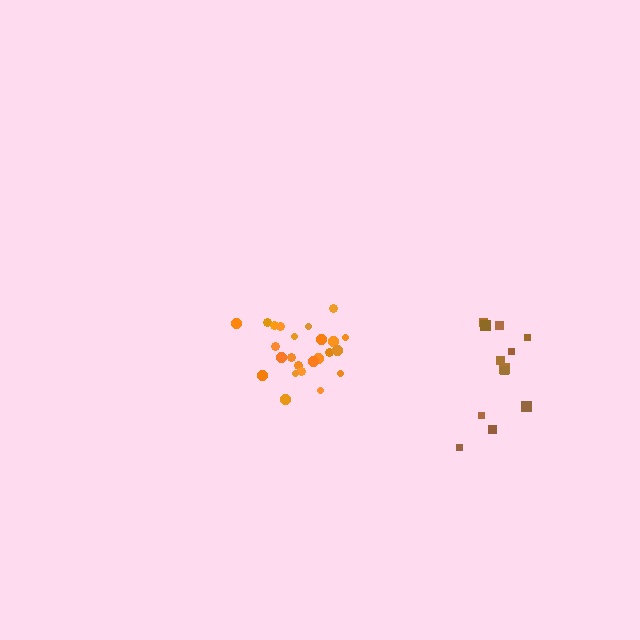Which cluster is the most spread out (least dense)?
Brown.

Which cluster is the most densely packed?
Orange.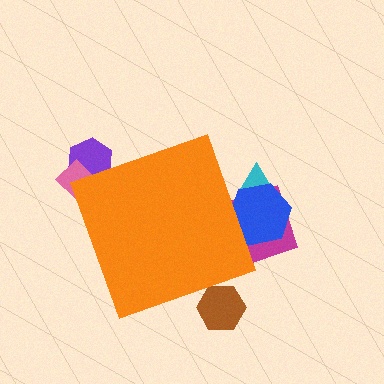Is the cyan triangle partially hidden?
Yes, the cyan triangle is partially hidden behind the orange diamond.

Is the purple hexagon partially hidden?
Yes, the purple hexagon is partially hidden behind the orange diamond.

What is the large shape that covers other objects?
An orange diamond.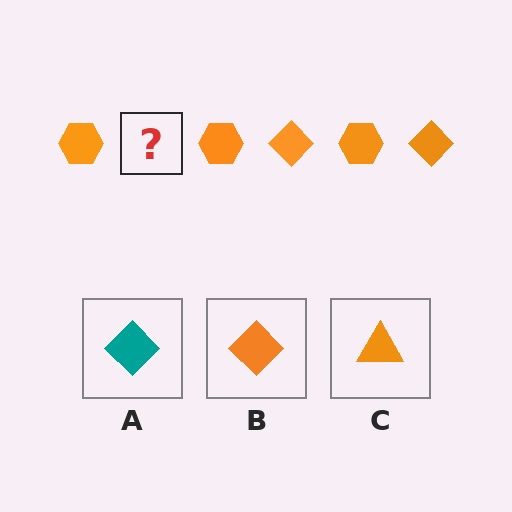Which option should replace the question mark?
Option B.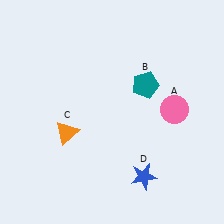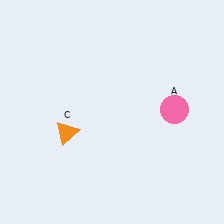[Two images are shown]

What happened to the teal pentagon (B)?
The teal pentagon (B) was removed in Image 2. It was in the top-right area of Image 1.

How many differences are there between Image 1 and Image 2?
There are 2 differences between the two images.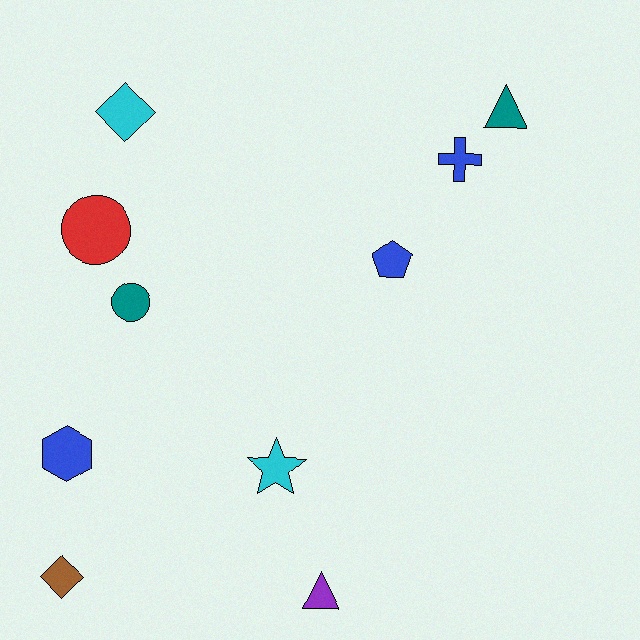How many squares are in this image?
There are no squares.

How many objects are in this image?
There are 10 objects.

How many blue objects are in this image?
There are 3 blue objects.